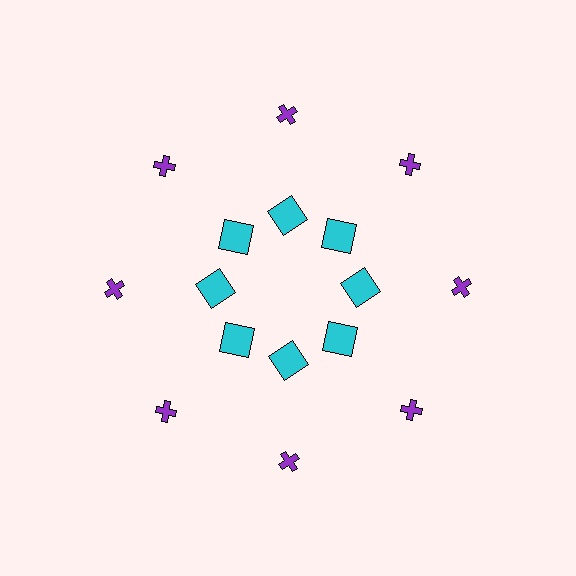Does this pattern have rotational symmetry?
Yes, this pattern has 8-fold rotational symmetry. It looks the same after rotating 45 degrees around the center.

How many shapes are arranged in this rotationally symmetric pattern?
There are 16 shapes, arranged in 8 groups of 2.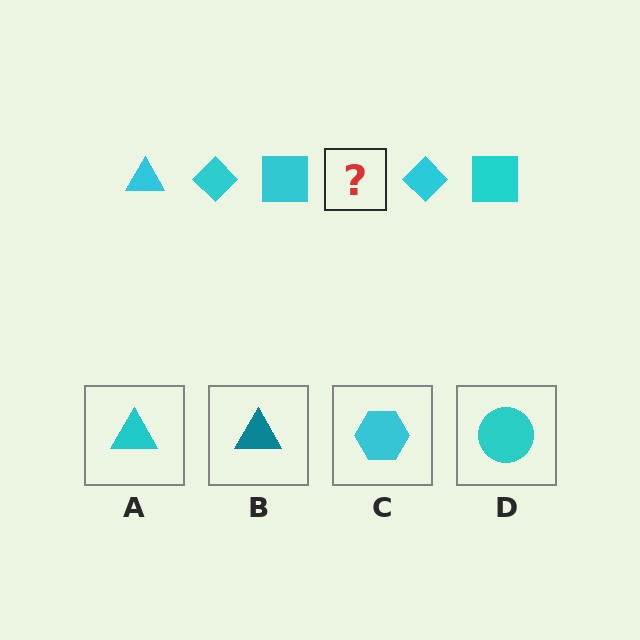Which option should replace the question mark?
Option A.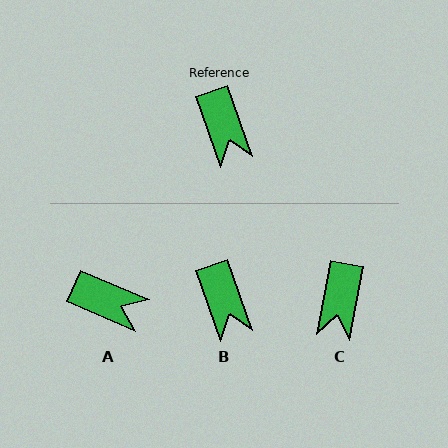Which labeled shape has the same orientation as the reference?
B.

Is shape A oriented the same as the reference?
No, it is off by about 47 degrees.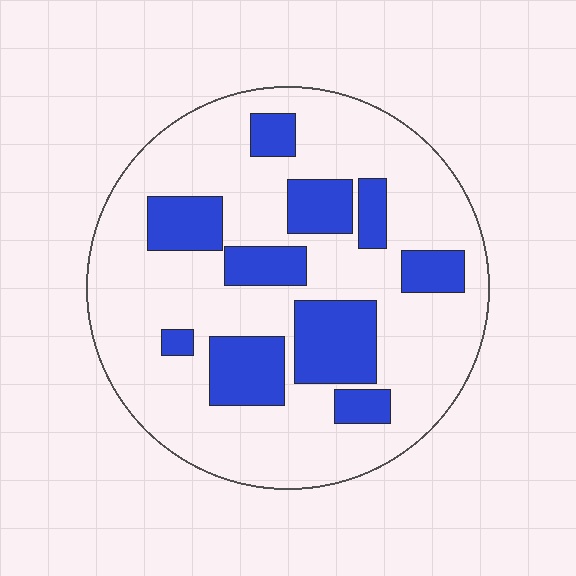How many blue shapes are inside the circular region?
10.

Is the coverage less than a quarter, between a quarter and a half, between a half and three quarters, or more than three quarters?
Between a quarter and a half.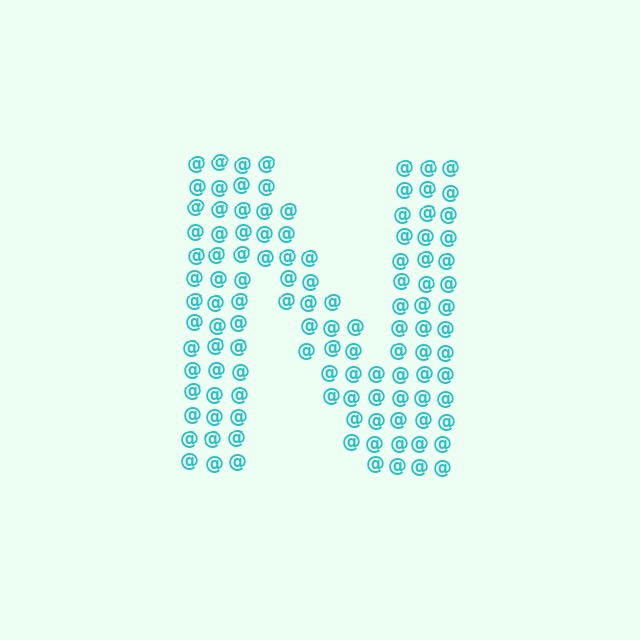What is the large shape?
The large shape is the letter N.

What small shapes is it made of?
It is made of small at signs.